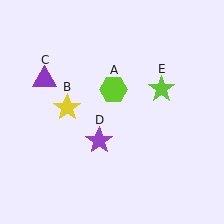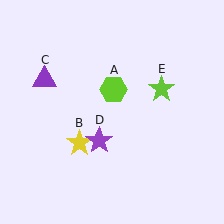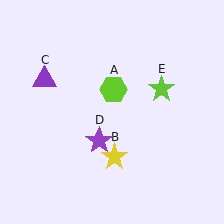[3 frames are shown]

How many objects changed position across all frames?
1 object changed position: yellow star (object B).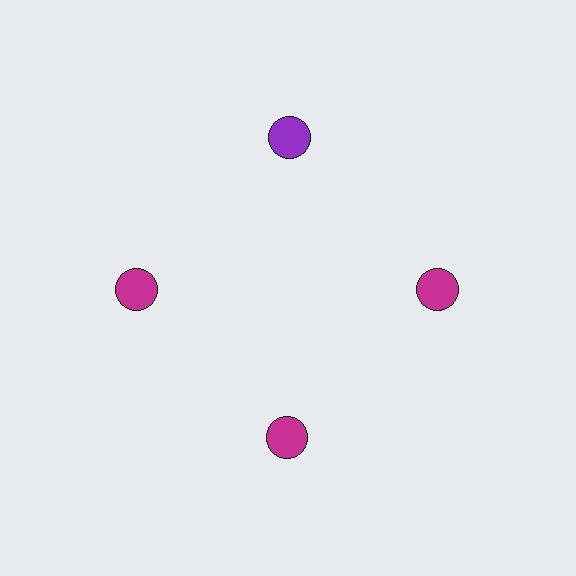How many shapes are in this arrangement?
There are 4 shapes arranged in a ring pattern.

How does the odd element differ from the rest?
It has a different color: purple instead of magenta.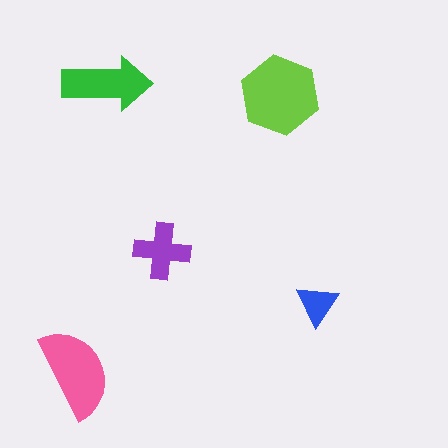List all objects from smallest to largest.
The blue triangle, the purple cross, the green arrow, the pink semicircle, the lime hexagon.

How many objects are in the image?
There are 5 objects in the image.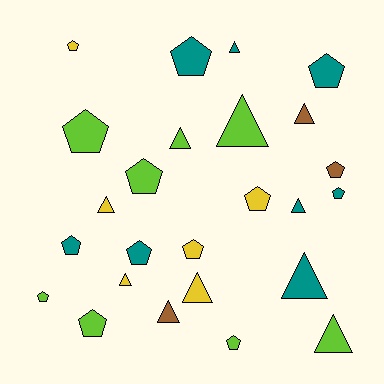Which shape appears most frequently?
Pentagon, with 14 objects.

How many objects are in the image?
There are 25 objects.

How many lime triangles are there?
There are 3 lime triangles.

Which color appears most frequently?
Teal, with 8 objects.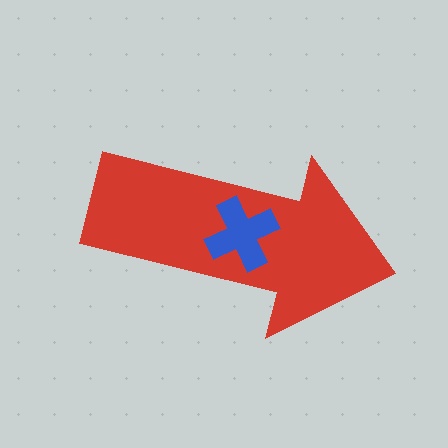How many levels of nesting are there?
2.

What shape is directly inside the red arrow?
The blue cross.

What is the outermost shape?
The red arrow.